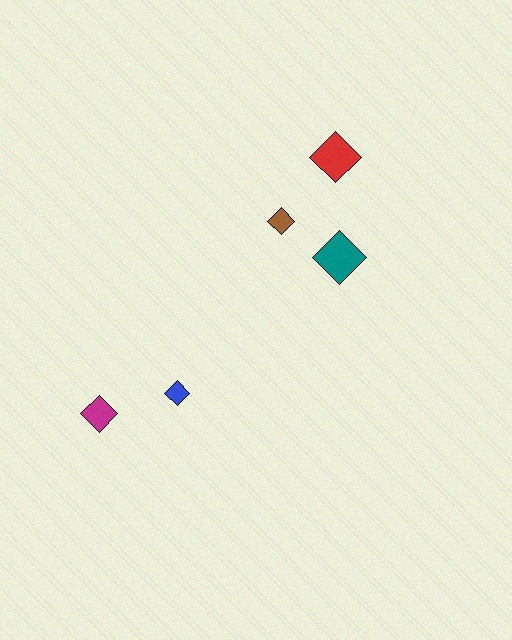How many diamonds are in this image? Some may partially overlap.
There are 5 diamonds.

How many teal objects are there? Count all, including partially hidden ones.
There is 1 teal object.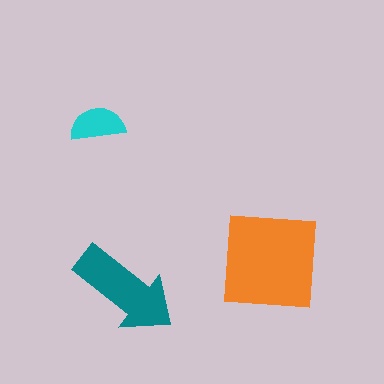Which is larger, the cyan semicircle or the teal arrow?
The teal arrow.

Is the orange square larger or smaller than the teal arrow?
Larger.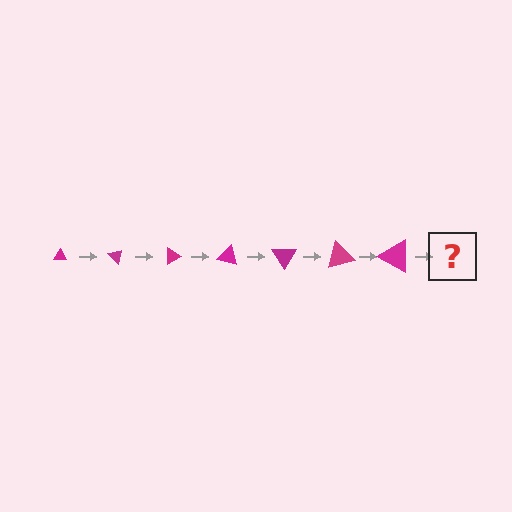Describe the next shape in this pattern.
It should be a triangle, larger than the previous one and rotated 315 degrees from the start.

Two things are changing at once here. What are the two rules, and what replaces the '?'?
The two rules are that the triangle grows larger each step and it rotates 45 degrees each step. The '?' should be a triangle, larger than the previous one and rotated 315 degrees from the start.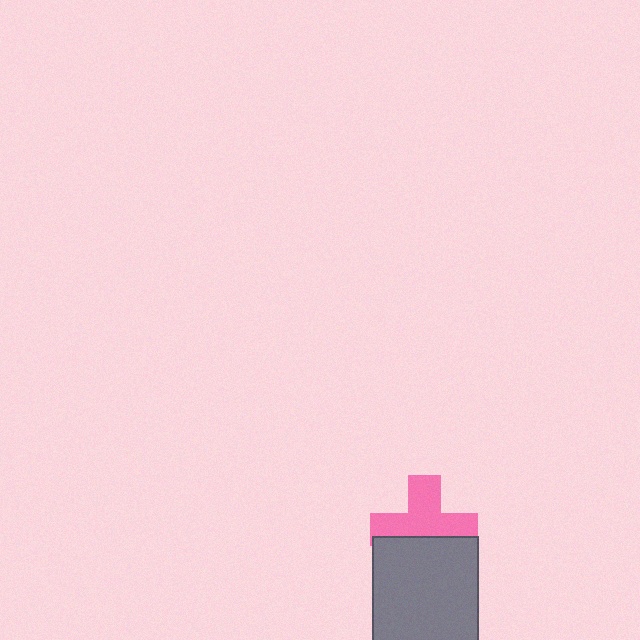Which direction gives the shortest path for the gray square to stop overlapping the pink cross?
Moving down gives the shortest separation.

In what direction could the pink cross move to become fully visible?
The pink cross could move up. That would shift it out from behind the gray square entirely.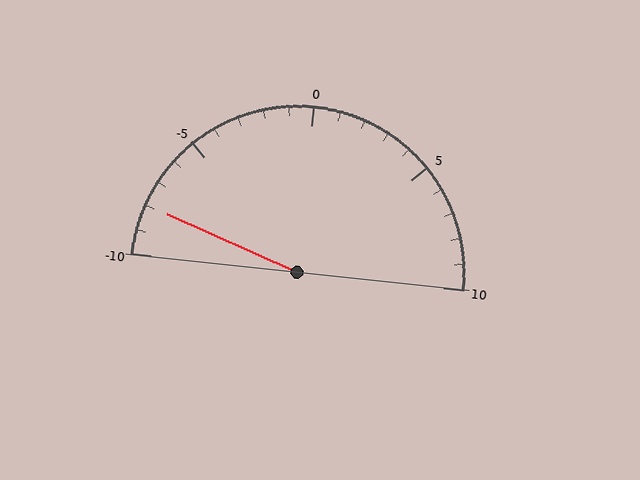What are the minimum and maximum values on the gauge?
The gauge ranges from -10 to 10.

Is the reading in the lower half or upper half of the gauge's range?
The reading is in the lower half of the range (-10 to 10).